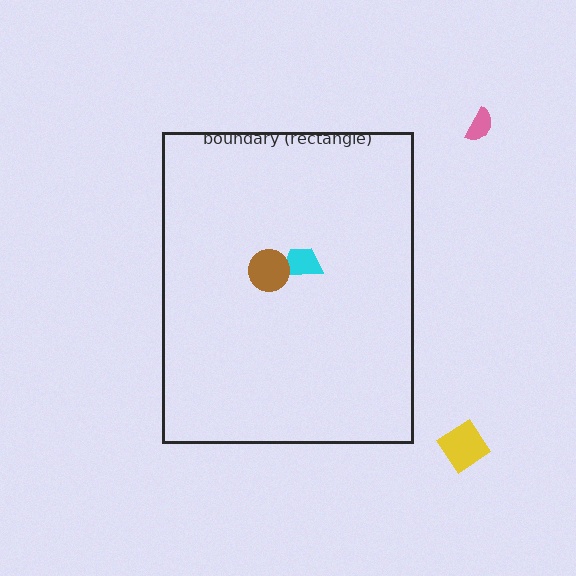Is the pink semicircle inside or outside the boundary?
Outside.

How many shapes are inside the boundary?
2 inside, 2 outside.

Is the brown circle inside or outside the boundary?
Inside.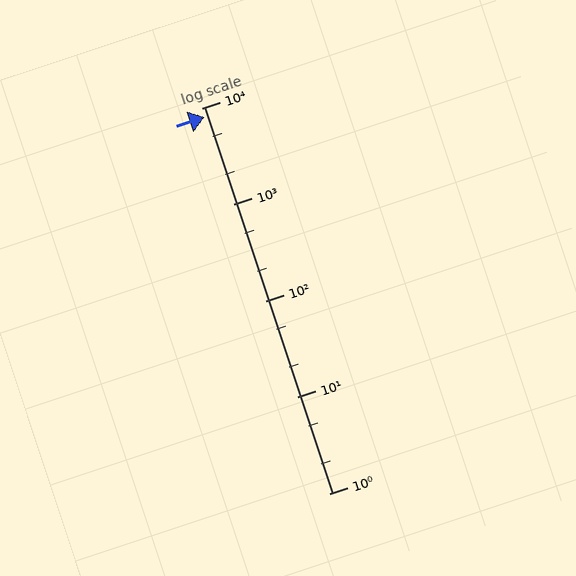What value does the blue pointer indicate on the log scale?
The pointer indicates approximately 8000.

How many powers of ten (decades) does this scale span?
The scale spans 4 decades, from 1 to 10000.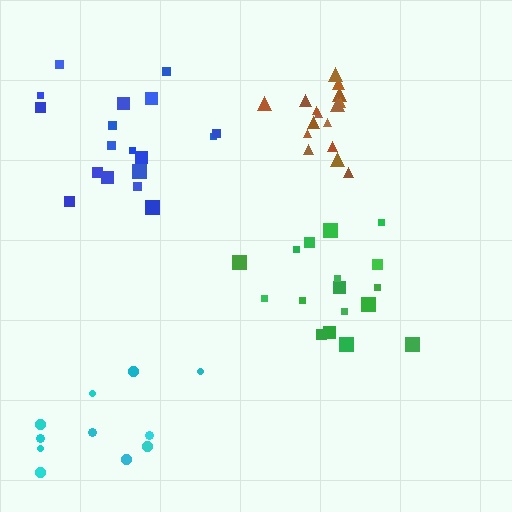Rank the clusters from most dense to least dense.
brown, blue, green, cyan.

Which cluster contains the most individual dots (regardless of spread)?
Blue (18).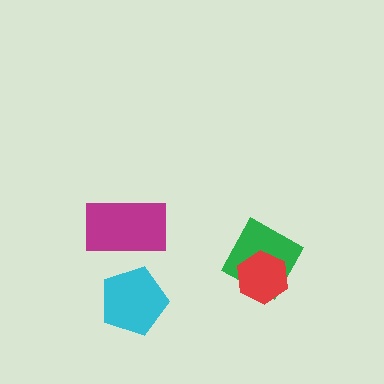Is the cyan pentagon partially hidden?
No, no other shape covers it.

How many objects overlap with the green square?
1 object overlaps with the green square.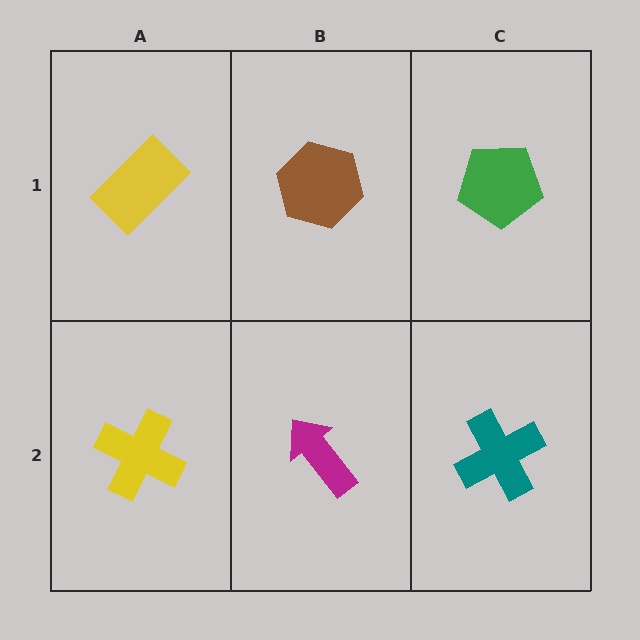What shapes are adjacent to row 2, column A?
A yellow rectangle (row 1, column A), a magenta arrow (row 2, column B).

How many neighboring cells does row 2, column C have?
2.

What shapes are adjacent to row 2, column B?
A brown hexagon (row 1, column B), a yellow cross (row 2, column A), a teal cross (row 2, column C).